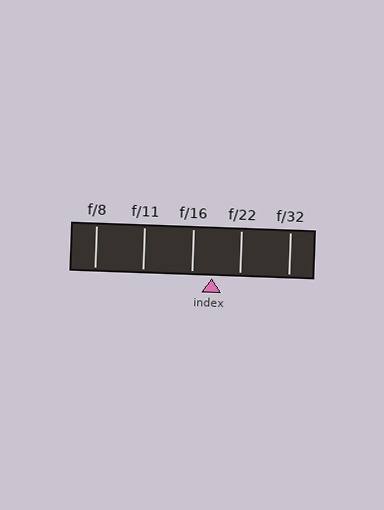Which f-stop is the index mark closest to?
The index mark is closest to f/16.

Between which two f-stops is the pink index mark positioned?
The index mark is between f/16 and f/22.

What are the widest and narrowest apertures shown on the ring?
The widest aperture shown is f/8 and the narrowest is f/32.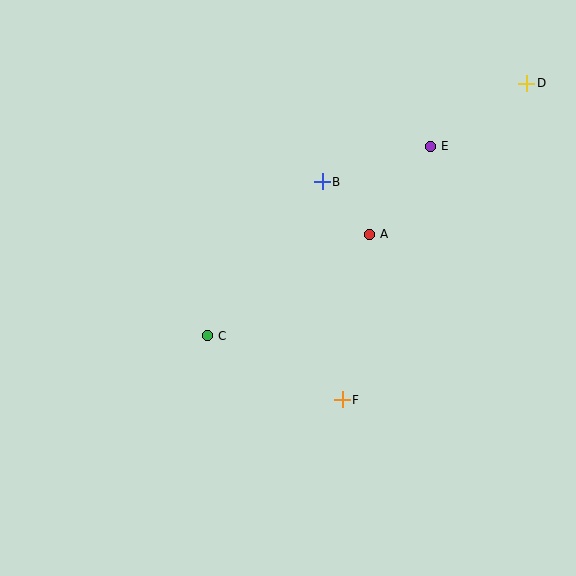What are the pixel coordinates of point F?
Point F is at (342, 400).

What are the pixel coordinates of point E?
Point E is at (431, 147).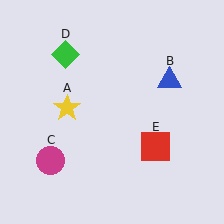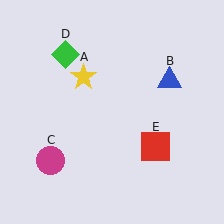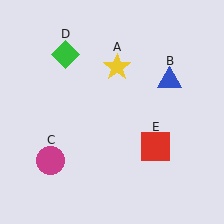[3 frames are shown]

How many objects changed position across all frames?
1 object changed position: yellow star (object A).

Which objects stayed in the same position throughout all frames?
Blue triangle (object B) and magenta circle (object C) and green diamond (object D) and red square (object E) remained stationary.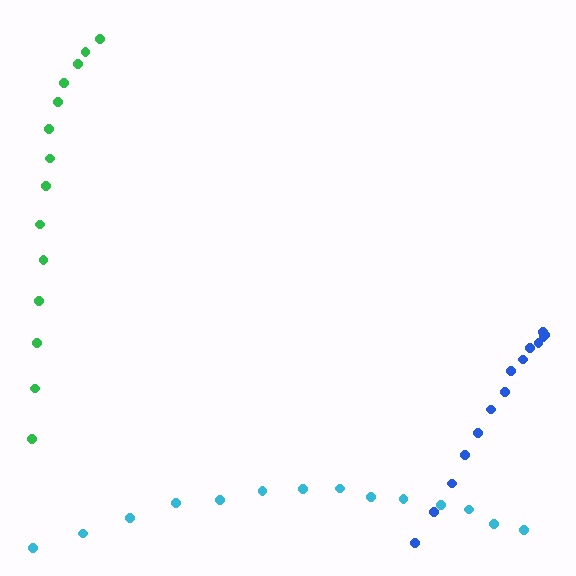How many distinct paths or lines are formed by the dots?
There are 3 distinct paths.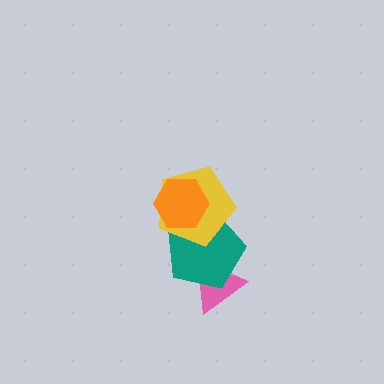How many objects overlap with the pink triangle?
1 object overlaps with the pink triangle.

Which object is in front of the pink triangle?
The teal pentagon is in front of the pink triangle.